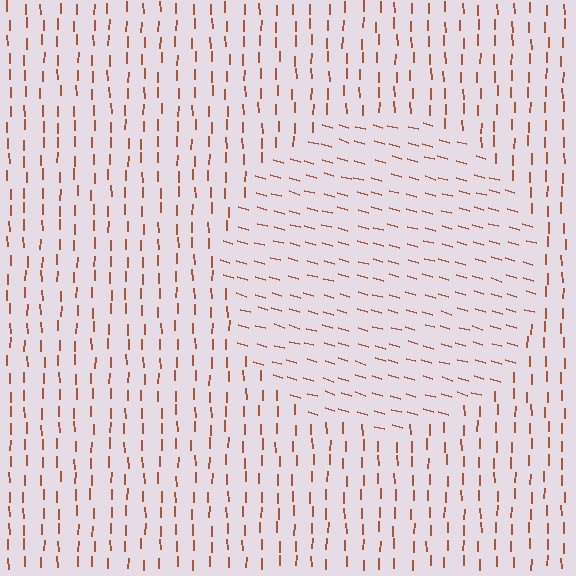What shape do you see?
I see a circle.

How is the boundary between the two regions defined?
The boundary is defined purely by a change in line orientation (approximately 73 degrees difference). All lines are the same color and thickness.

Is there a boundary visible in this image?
Yes, there is a texture boundary formed by a change in line orientation.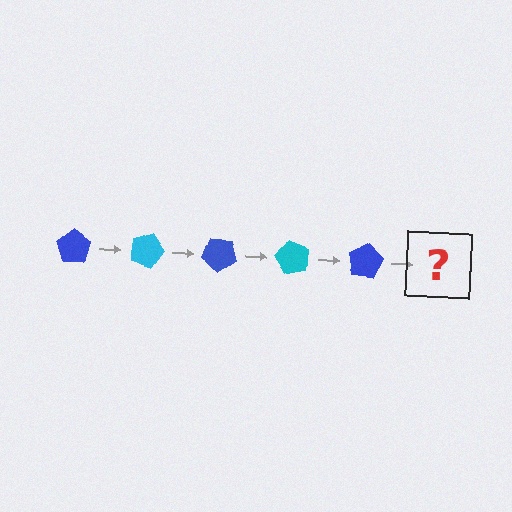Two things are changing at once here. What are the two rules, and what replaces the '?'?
The two rules are that it rotates 20 degrees each step and the color cycles through blue and cyan. The '?' should be a cyan pentagon, rotated 100 degrees from the start.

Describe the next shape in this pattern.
It should be a cyan pentagon, rotated 100 degrees from the start.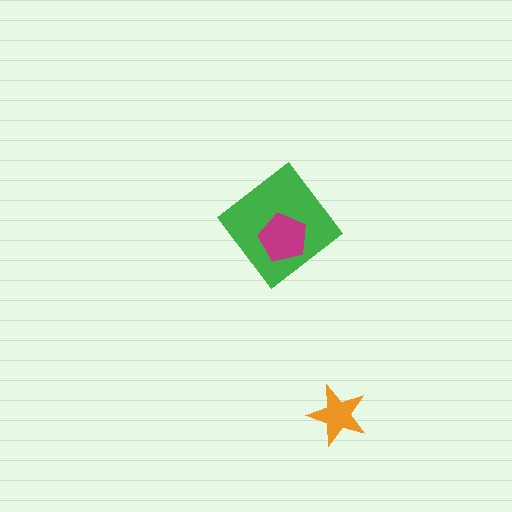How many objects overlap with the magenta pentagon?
1 object overlaps with the magenta pentagon.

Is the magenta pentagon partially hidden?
No, no other shape covers it.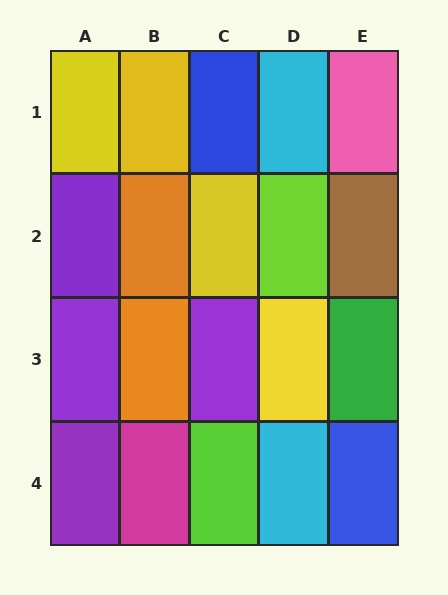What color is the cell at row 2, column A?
Purple.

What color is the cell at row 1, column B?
Yellow.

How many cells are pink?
1 cell is pink.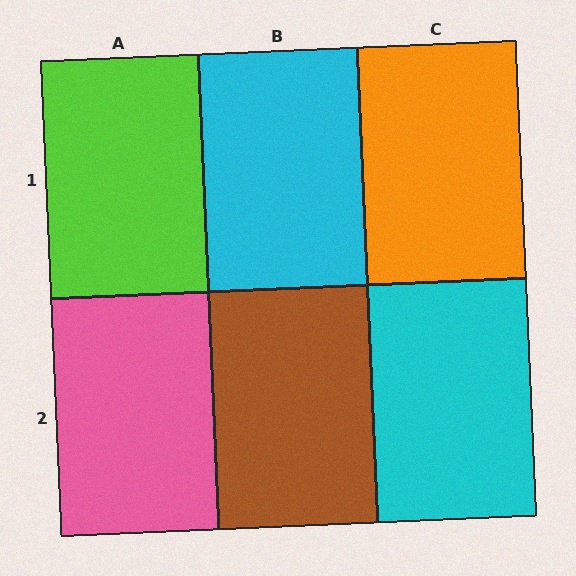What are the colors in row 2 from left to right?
Pink, brown, cyan.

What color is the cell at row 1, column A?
Lime.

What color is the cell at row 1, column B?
Cyan.